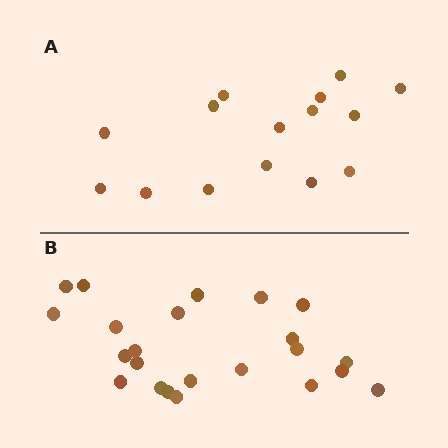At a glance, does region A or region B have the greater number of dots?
Region B (the bottom region) has more dots.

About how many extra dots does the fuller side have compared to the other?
Region B has roughly 8 or so more dots than region A.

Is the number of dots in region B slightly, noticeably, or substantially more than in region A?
Region B has substantially more. The ratio is roughly 1.5 to 1.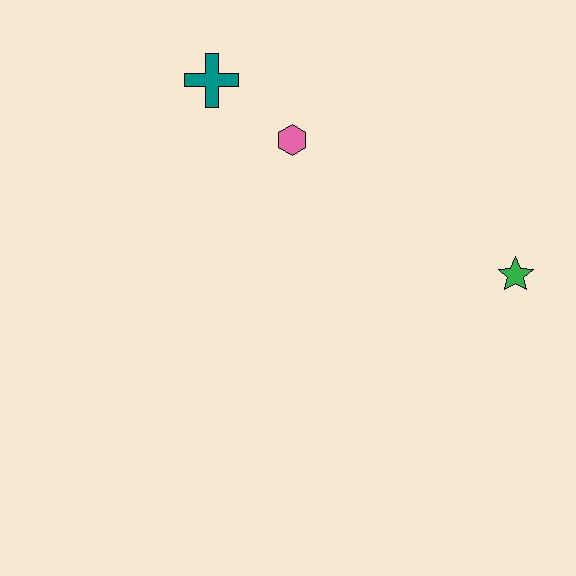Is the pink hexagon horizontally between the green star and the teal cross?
Yes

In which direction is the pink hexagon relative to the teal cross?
The pink hexagon is to the right of the teal cross.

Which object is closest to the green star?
The pink hexagon is closest to the green star.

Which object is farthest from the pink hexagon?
The green star is farthest from the pink hexagon.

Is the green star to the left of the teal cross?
No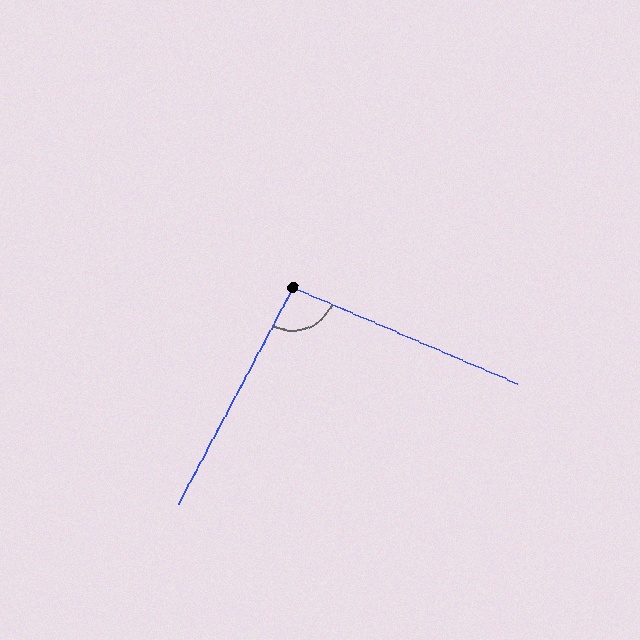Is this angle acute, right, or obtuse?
It is approximately a right angle.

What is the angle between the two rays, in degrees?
Approximately 95 degrees.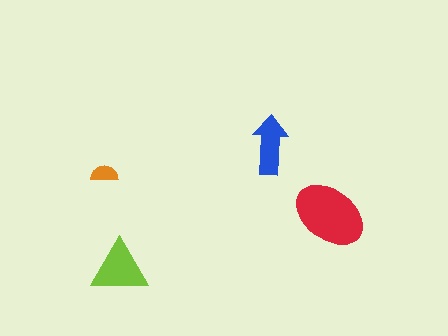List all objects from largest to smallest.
The red ellipse, the lime triangle, the blue arrow, the orange semicircle.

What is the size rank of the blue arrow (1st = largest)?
3rd.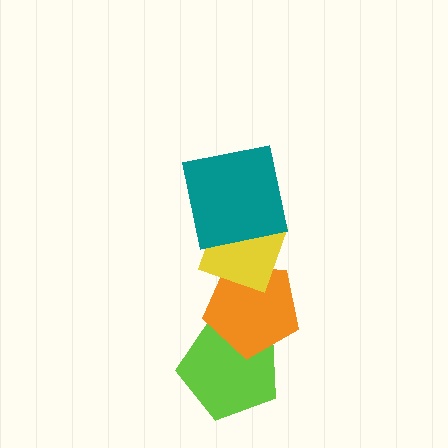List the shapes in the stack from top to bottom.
From top to bottom: the teal square, the yellow diamond, the orange pentagon, the lime pentagon.